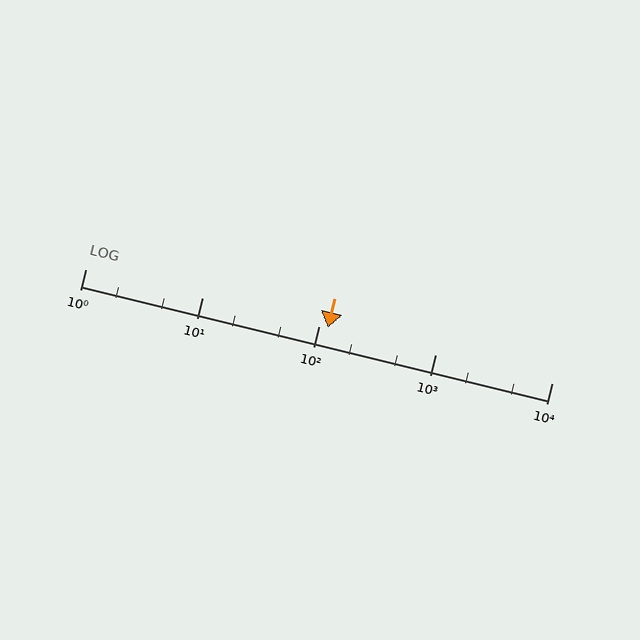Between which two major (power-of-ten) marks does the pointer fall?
The pointer is between 100 and 1000.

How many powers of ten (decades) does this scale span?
The scale spans 4 decades, from 1 to 10000.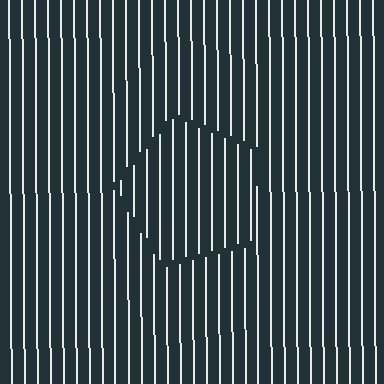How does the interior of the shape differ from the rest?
The interior of the shape contains the same grating, shifted by half a period — the contour is defined by the phase discontinuity where line-ends from the inner and outer gratings abut.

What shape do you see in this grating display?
An illusory pentagon. The interior of the shape contains the same grating, shifted by half a period — the contour is defined by the phase discontinuity where line-ends from the inner and outer gratings abut.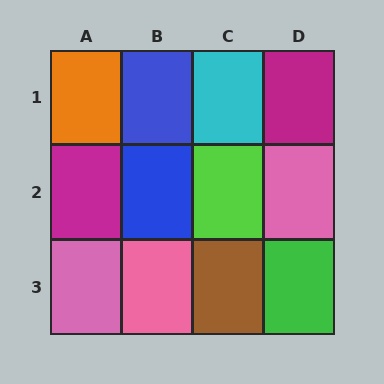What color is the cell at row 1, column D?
Magenta.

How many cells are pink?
3 cells are pink.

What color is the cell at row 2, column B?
Blue.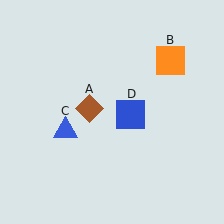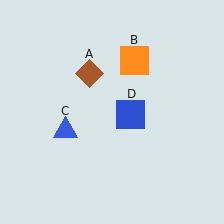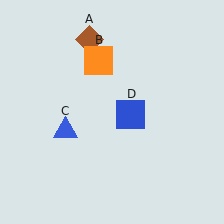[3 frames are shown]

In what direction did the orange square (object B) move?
The orange square (object B) moved left.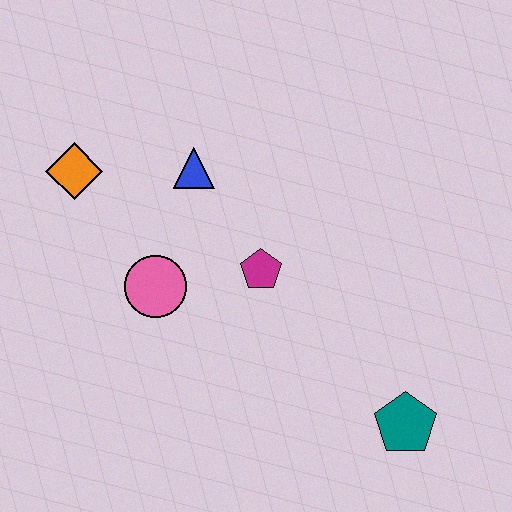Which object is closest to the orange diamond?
The blue triangle is closest to the orange diamond.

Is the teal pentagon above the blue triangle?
No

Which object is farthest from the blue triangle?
The teal pentagon is farthest from the blue triangle.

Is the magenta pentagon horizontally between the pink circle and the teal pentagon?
Yes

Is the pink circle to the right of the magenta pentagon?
No